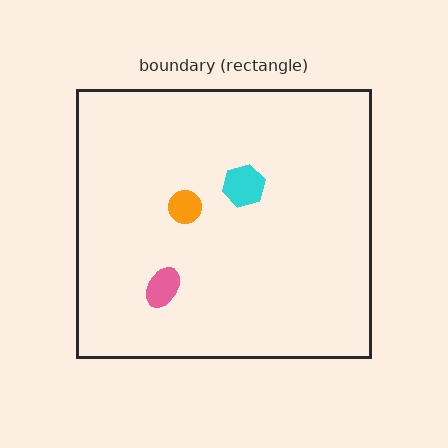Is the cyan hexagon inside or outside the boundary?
Inside.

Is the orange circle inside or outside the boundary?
Inside.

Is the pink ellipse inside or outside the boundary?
Inside.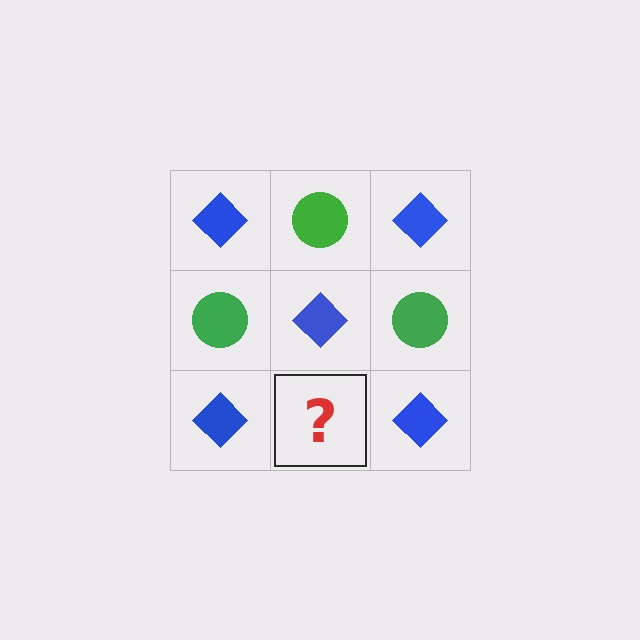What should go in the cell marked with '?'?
The missing cell should contain a green circle.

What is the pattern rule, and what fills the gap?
The rule is that it alternates blue diamond and green circle in a checkerboard pattern. The gap should be filled with a green circle.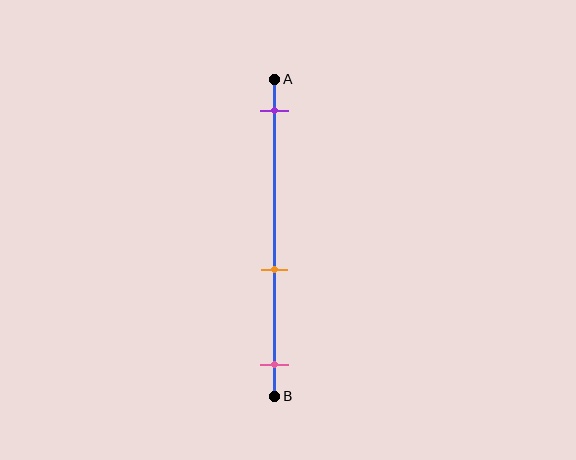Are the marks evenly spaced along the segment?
No, the marks are not evenly spaced.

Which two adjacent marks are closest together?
The orange and pink marks are the closest adjacent pair.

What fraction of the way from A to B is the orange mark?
The orange mark is approximately 60% (0.6) of the way from A to B.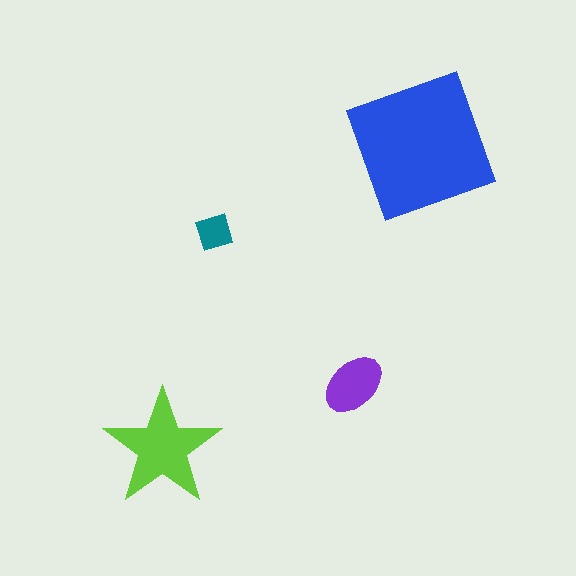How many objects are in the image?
There are 4 objects in the image.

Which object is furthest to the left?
The lime star is leftmost.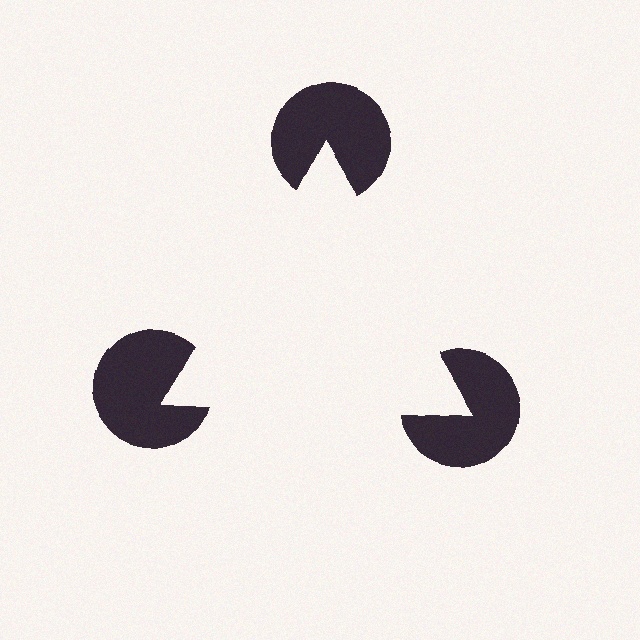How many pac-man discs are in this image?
There are 3 — one at each vertex of the illusory triangle.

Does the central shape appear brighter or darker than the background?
It typically appears slightly brighter than the background, even though no actual brightness change is drawn.